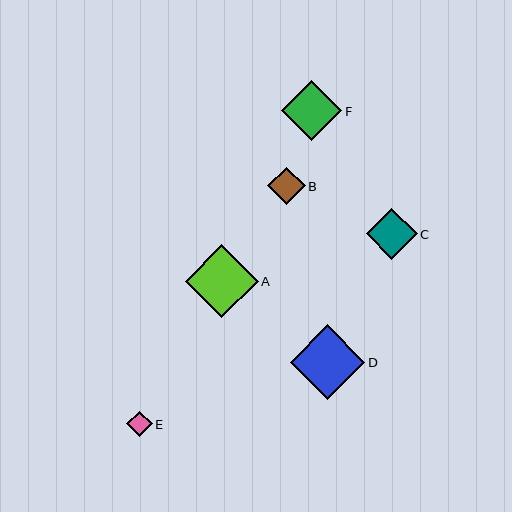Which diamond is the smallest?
Diamond E is the smallest with a size of approximately 26 pixels.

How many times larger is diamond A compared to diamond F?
Diamond A is approximately 1.2 times the size of diamond F.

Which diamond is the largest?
Diamond D is the largest with a size of approximately 74 pixels.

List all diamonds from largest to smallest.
From largest to smallest: D, A, F, C, B, E.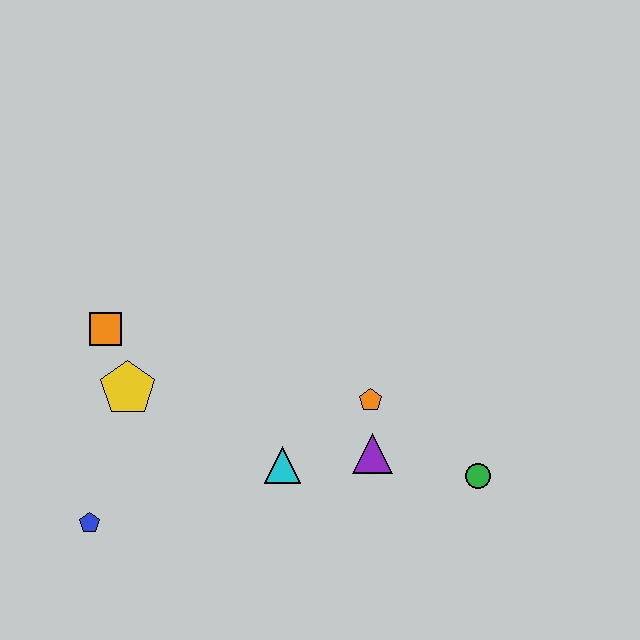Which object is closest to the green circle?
The purple triangle is closest to the green circle.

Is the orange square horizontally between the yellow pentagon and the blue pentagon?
Yes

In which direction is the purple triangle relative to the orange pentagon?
The purple triangle is below the orange pentagon.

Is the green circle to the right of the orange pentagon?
Yes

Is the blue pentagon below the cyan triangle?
Yes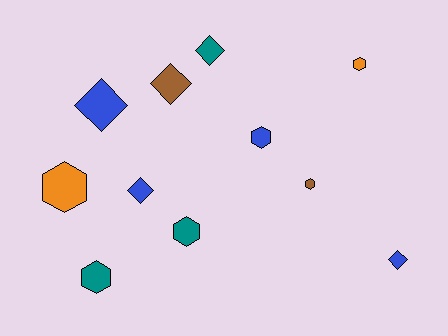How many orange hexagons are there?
There are 2 orange hexagons.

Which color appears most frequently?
Blue, with 4 objects.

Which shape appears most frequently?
Hexagon, with 6 objects.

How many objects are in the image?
There are 11 objects.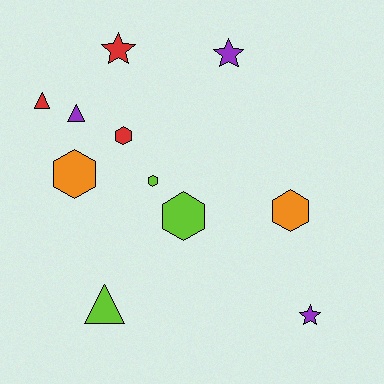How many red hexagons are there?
There is 1 red hexagon.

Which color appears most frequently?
Red, with 3 objects.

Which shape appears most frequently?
Hexagon, with 5 objects.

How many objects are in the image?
There are 11 objects.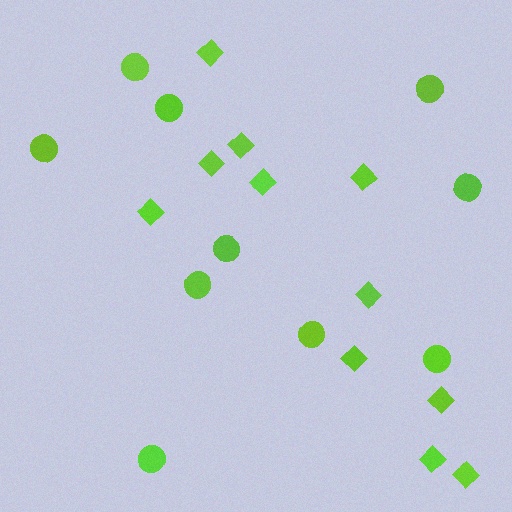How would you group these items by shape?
There are 2 groups: one group of circles (10) and one group of diamonds (11).